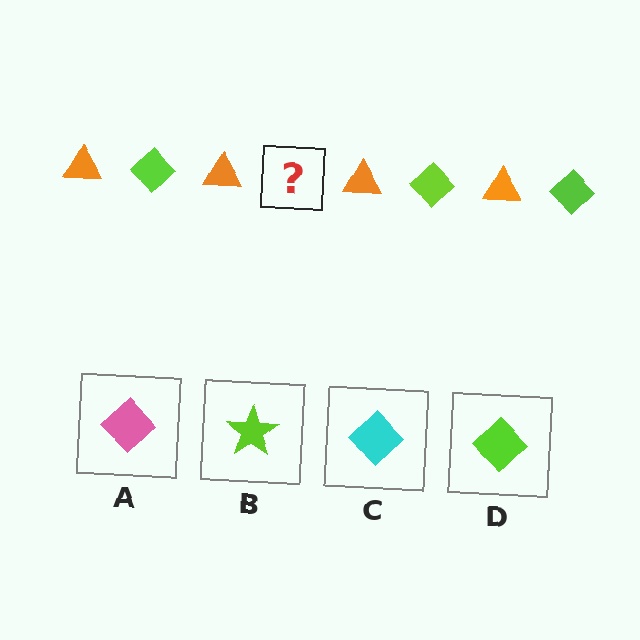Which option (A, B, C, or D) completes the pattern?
D.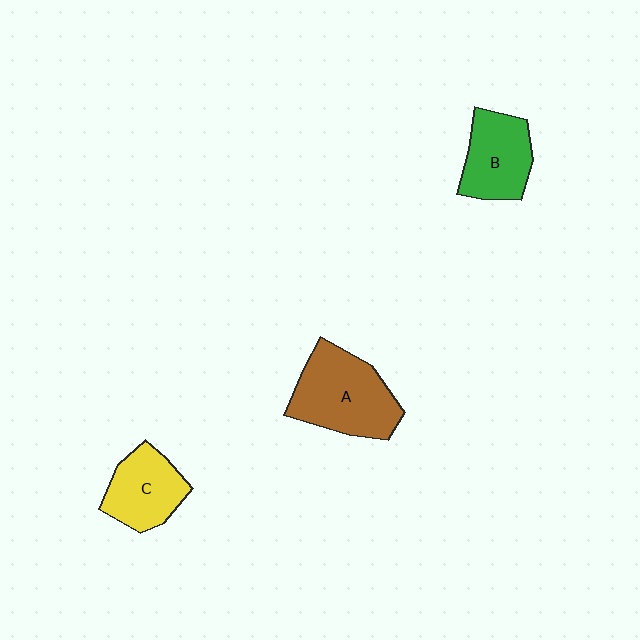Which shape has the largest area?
Shape A (brown).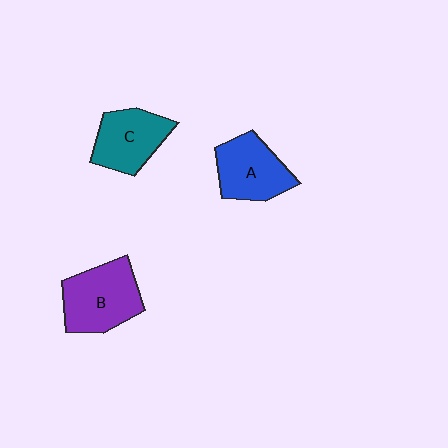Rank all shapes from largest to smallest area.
From largest to smallest: B (purple), A (blue), C (teal).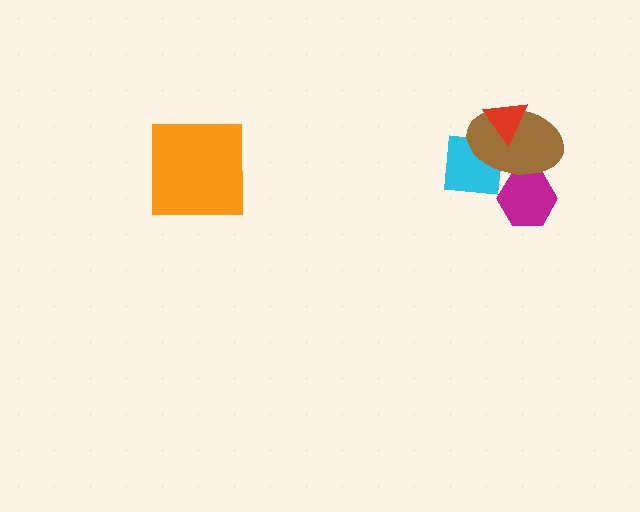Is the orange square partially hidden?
No, no other shape covers it.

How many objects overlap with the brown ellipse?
3 objects overlap with the brown ellipse.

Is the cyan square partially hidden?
Yes, it is partially covered by another shape.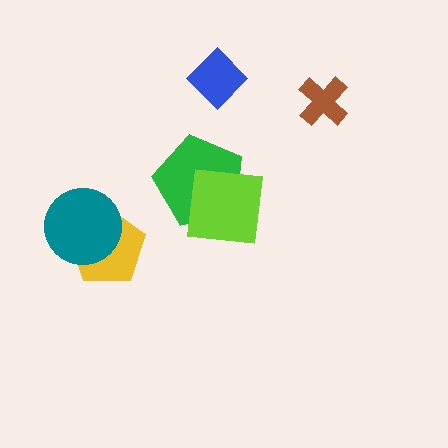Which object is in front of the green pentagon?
The lime square is in front of the green pentagon.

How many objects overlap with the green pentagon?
1 object overlaps with the green pentagon.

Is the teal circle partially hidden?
No, no other shape covers it.